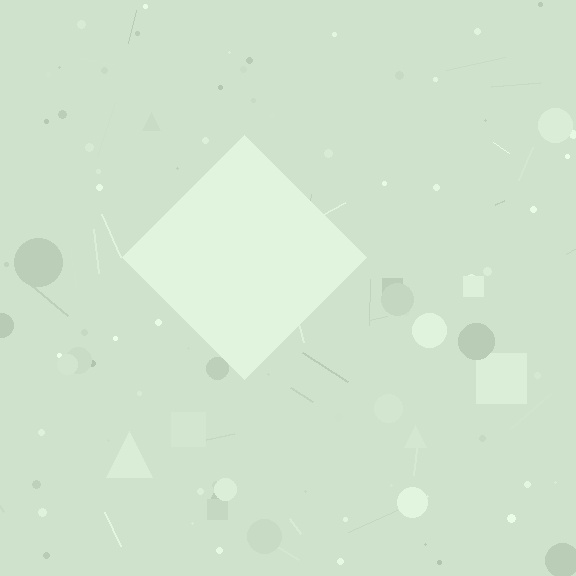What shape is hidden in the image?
A diamond is hidden in the image.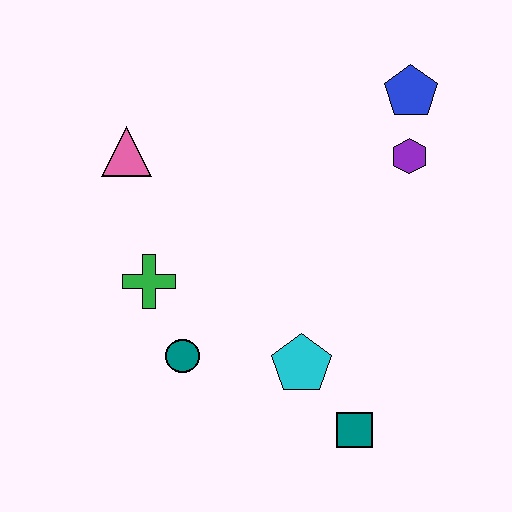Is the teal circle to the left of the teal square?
Yes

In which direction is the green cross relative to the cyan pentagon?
The green cross is to the left of the cyan pentagon.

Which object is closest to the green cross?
The teal circle is closest to the green cross.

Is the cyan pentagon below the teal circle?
Yes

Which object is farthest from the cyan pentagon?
The blue pentagon is farthest from the cyan pentagon.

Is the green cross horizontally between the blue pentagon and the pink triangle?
Yes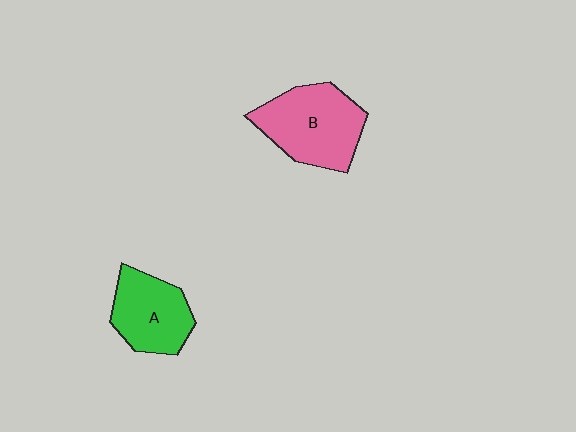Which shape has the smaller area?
Shape A (green).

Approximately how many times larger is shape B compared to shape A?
Approximately 1.3 times.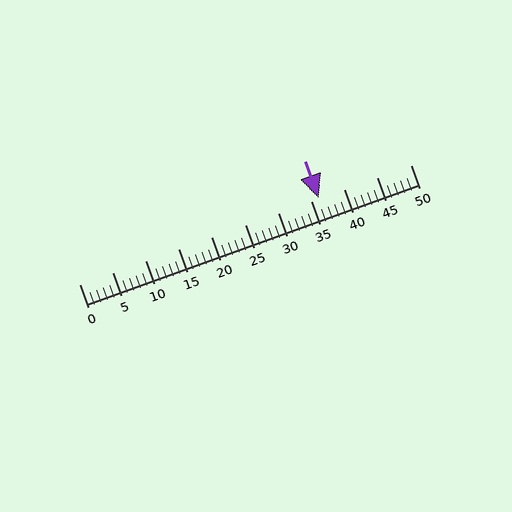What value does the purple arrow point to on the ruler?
The purple arrow points to approximately 36.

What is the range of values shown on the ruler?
The ruler shows values from 0 to 50.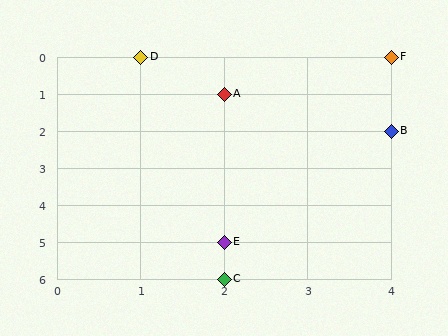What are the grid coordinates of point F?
Point F is at grid coordinates (4, 0).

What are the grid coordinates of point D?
Point D is at grid coordinates (1, 0).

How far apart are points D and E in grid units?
Points D and E are 1 column and 5 rows apart (about 5.1 grid units diagonally).